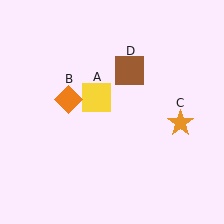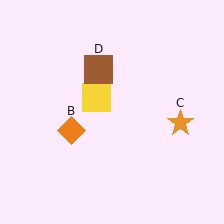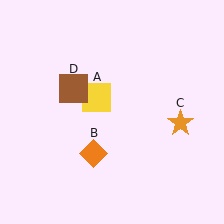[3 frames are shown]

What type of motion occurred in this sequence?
The orange diamond (object B), brown square (object D) rotated counterclockwise around the center of the scene.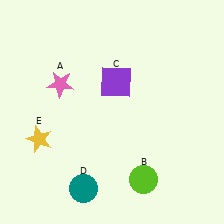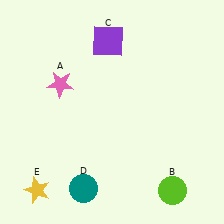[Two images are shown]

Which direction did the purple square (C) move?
The purple square (C) moved up.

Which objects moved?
The objects that moved are: the lime circle (B), the purple square (C), the yellow star (E).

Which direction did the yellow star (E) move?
The yellow star (E) moved down.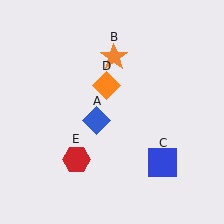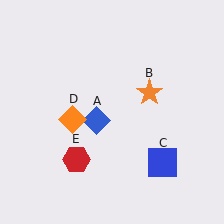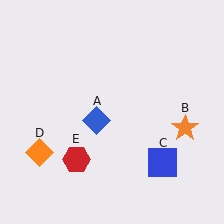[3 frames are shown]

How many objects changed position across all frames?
2 objects changed position: orange star (object B), orange diamond (object D).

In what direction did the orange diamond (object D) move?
The orange diamond (object D) moved down and to the left.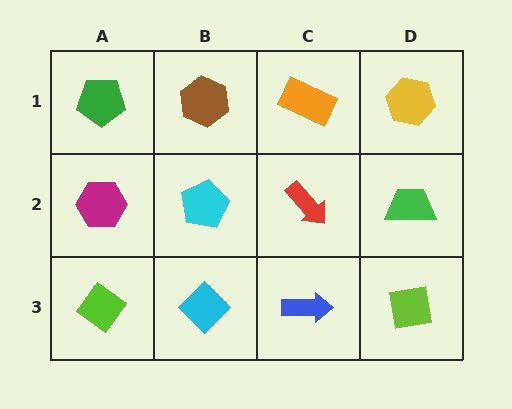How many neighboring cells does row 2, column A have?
3.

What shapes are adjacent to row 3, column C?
A red arrow (row 2, column C), a cyan diamond (row 3, column B), a lime square (row 3, column D).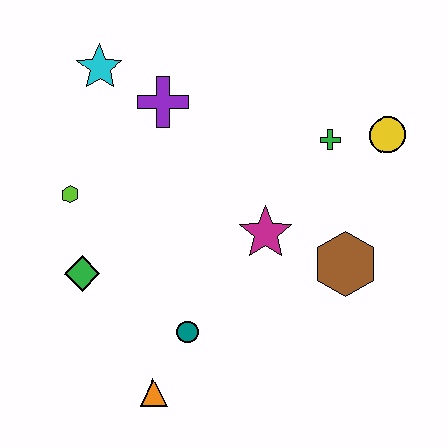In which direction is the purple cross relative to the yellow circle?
The purple cross is to the left of the yellow circle.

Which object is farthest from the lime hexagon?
The yellow circle is farthest from the lime hexagon.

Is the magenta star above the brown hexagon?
Yes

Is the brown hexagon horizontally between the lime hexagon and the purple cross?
No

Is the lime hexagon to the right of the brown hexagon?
No